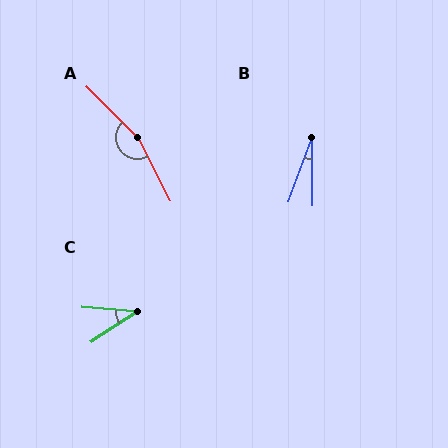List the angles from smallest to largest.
B (20°), C (39°), A (163°).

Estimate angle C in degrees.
Approximately 39 degrees.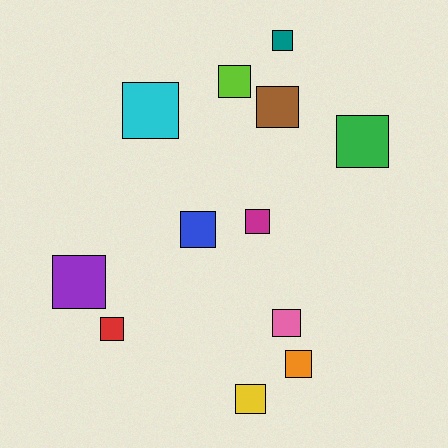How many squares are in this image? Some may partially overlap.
There are 12 squares.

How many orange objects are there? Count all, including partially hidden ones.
There is 1 orange object.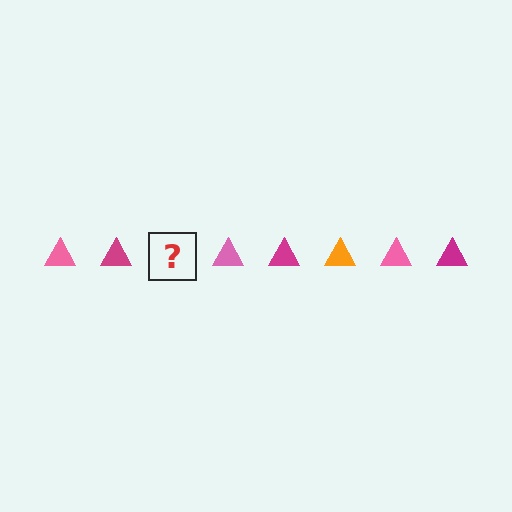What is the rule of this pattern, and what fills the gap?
The rule is that the pattern cycles through pink, magenta, orange triangles. The gap should be filled with an orange triangle.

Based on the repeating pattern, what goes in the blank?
The blank should be an orange triangle.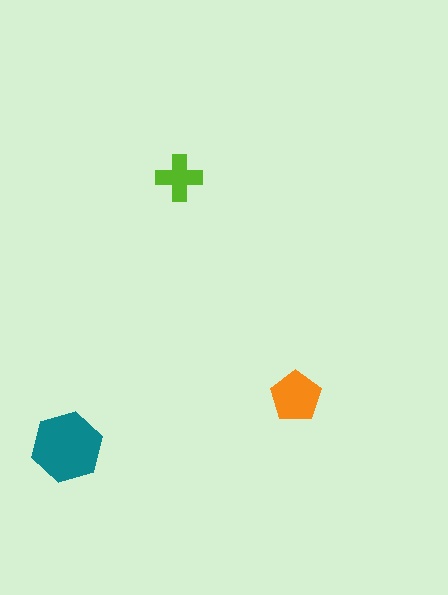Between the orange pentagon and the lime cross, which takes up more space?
The orange pentagon.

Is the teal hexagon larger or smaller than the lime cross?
Larger.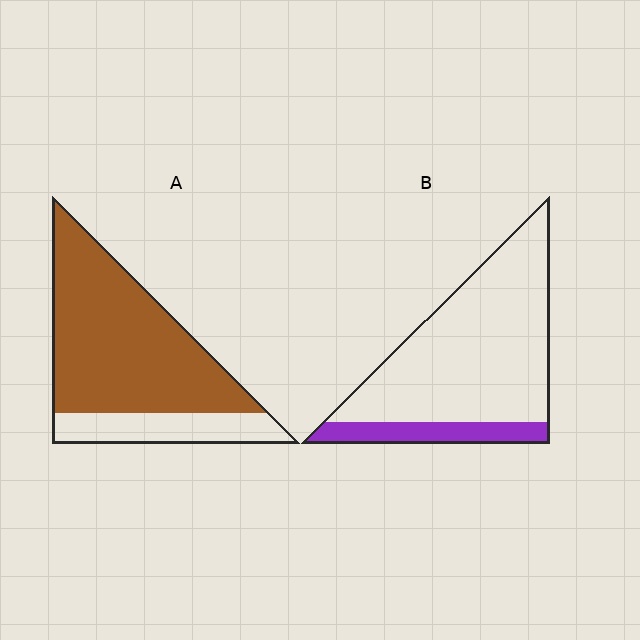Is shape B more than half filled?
No.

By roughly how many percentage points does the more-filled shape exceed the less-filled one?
By roughly 60 percentage points (A over B).